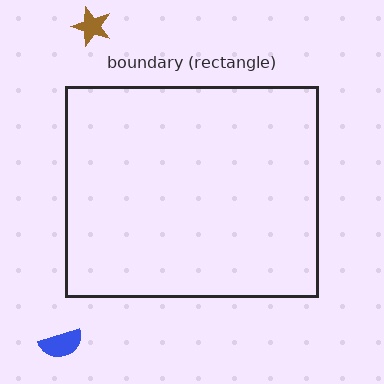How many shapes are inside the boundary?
0 inside, 2 outside.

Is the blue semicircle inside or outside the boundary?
Outside.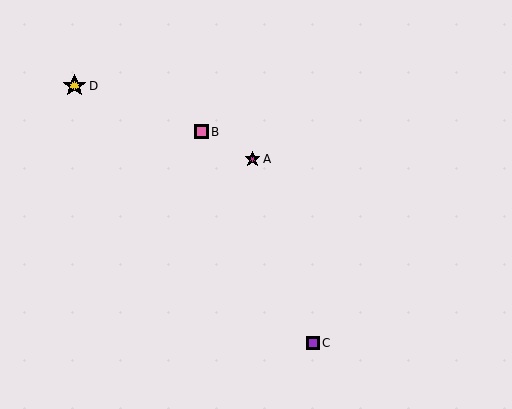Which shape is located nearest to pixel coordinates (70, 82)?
The yellow star (labeled D) at (75, 86) is nearest to that location.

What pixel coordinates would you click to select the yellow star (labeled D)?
Click at (75, 86) to select the yellow star D.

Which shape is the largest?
The yellow star (labeled D) is the largest.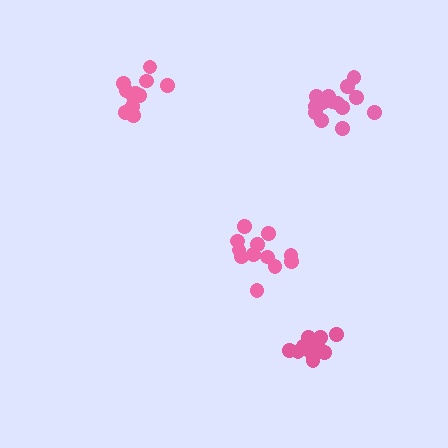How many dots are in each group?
Group 1: 12 dots, Group 2: 14 dots, Group 3: 12 dots, Group 4: 11 dots (49 total).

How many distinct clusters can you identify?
There are 4 distinct clusters.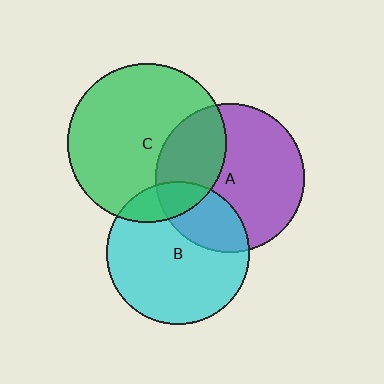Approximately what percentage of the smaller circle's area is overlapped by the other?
Approximately 30%.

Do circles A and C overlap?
Yes.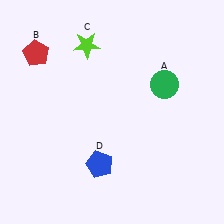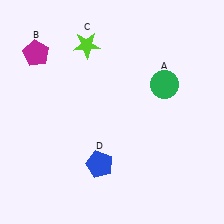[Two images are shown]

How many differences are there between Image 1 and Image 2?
There is 1 difference between the two images.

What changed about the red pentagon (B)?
In Image 1, B is red. In Image 2, it changed to magenta.